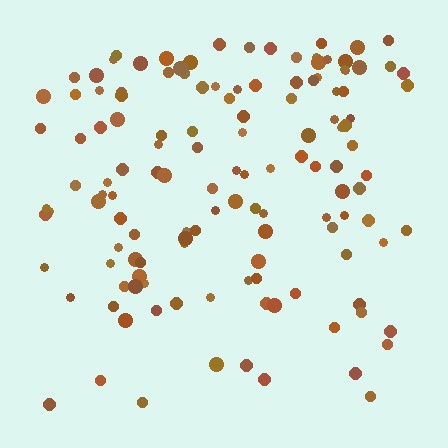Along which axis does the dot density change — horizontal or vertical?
Vertical.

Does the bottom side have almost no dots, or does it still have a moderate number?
Still a moderate number, just noticeably fewer than the top.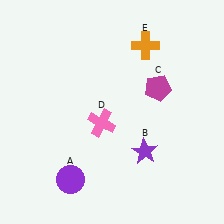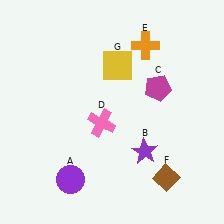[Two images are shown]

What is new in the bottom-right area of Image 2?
A brown diamond (F) was added in the bottom-right area of Image 2.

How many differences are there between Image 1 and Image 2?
There are 2 differences between the two images.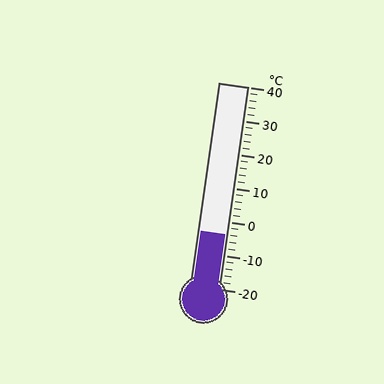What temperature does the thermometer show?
The thermometer shows approximately -4°C.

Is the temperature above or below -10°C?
The temperature is above -10°C.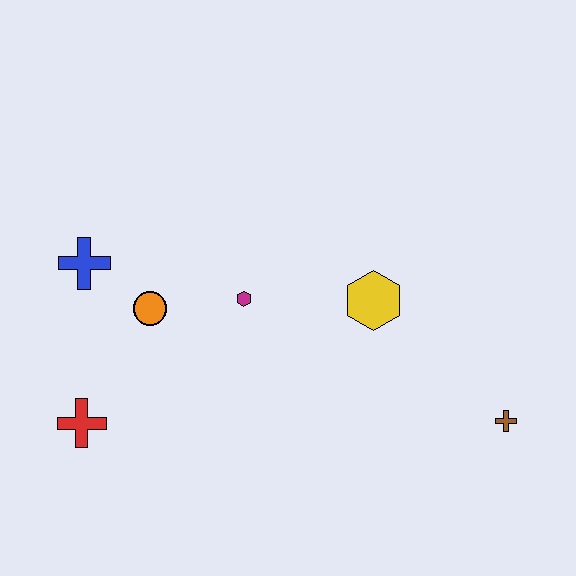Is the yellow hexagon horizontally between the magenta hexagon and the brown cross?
Yes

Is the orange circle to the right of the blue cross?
Yes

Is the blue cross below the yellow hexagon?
No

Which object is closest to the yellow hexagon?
The magenta hexagon is closest to the yellow hexagon.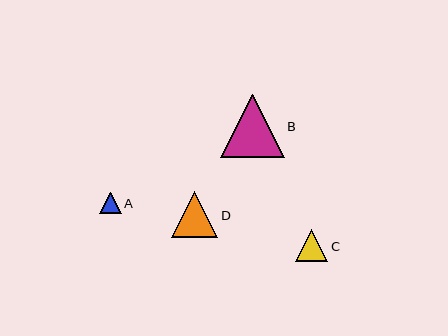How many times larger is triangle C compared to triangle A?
Triangle C is approximately 1.5 times the size of triangle A.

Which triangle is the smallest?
Triangle A is the smallest with a size of approximately 21 pixels.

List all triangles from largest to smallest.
From largest to smallest: B, D, C, A.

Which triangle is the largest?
Triangle B is the largest with a size of approximately 63 pixels.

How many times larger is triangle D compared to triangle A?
Triangle D is approximately 2.1 times the size of triangle A.